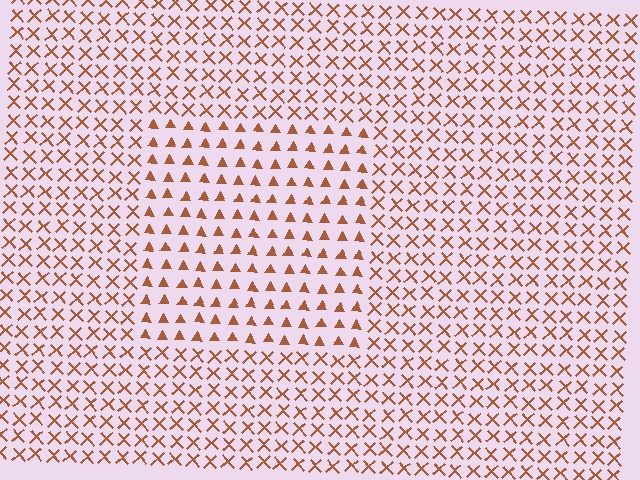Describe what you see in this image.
The image is filled with small brown elements arranged in a uniform grid. A rectangle-shaped region contains triangles, while the surrounding area contains X marks. The boundary is defined purely by the change in element shape.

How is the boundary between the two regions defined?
The boundary is defined by a change in element shape: triangles inside vs. X marks outside. All elements share the same color and spacing.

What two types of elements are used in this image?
The image uses triangles inside the rectangle region and X marks outside it.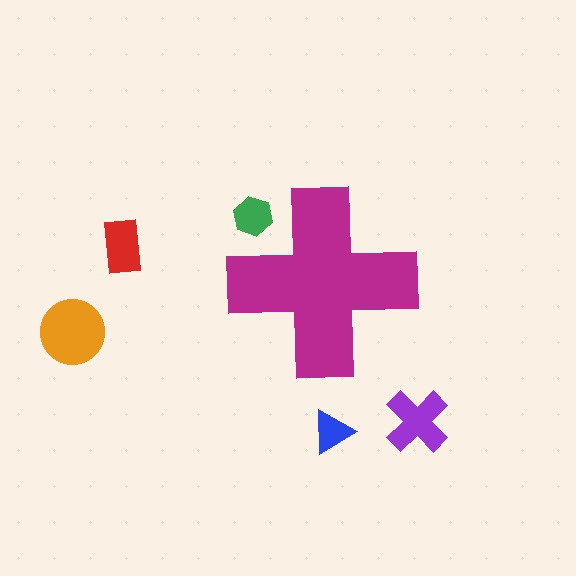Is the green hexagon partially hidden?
Yes, the green hexagon is partially hidden behind the magenta cross.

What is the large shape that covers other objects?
A magenta cross.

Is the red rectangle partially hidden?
No, the red rectangle is fully visible.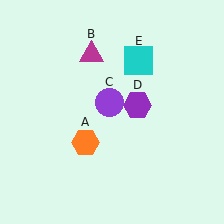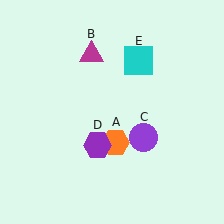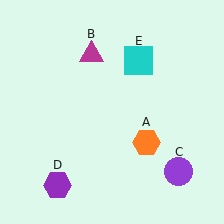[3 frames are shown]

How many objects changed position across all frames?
3 objects changed position: orange hexagon (object A), purple circle (object C), purple hexagon (object D).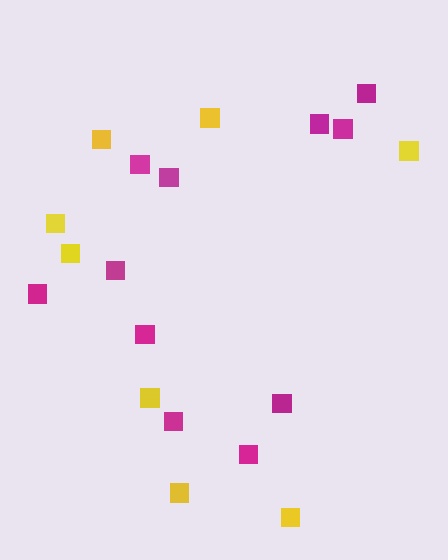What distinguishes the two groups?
There are 2 groups: one group of magenta squares (11) and one group of yellow squares (8).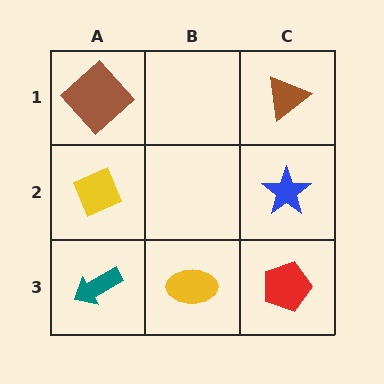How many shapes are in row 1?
2 shapes.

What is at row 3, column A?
A teal arrow.